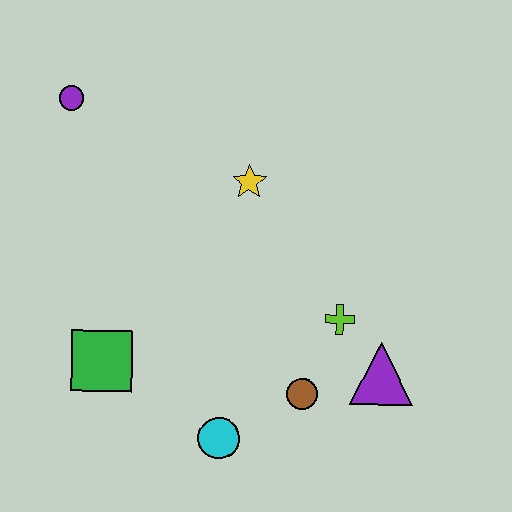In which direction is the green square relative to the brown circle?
The green square is to the left of the brown circle.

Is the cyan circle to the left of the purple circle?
No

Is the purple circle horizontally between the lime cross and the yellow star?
No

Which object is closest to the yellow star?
The lime cross is closest to the yellow star.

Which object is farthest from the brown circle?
The purple circle is farthest from the brown circle.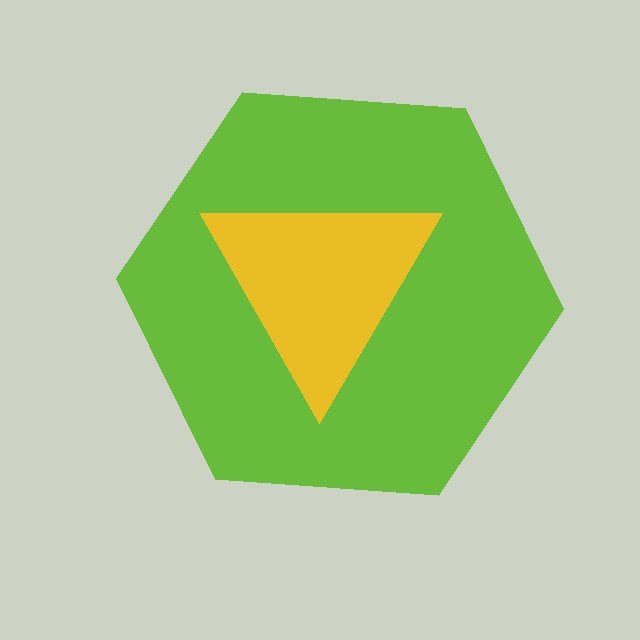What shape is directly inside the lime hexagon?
The yellow triangle.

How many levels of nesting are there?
2.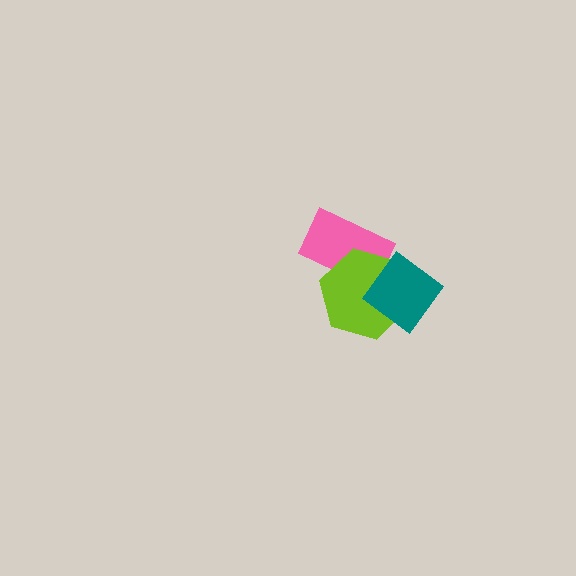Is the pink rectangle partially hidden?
Yes, it is partially covered by another shape.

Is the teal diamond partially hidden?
No, no other shape covers it.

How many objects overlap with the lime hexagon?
2 objects overlap with the lime hexagon.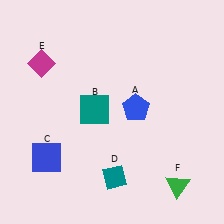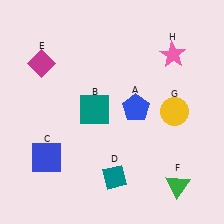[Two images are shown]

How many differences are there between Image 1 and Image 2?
There are 2 differences between the two images.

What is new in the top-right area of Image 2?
A yellow circle (G) was added in the top-right area of Image 2.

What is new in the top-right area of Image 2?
A pink star (H) was added in the top-right area of Image 2.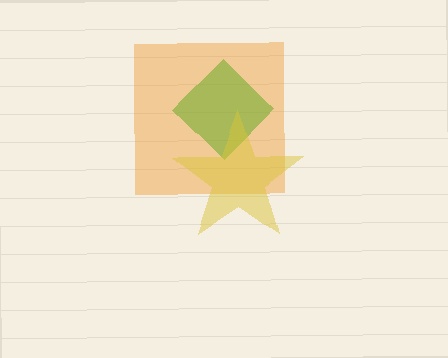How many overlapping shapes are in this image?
There are 3 overlapping shapes in the image.